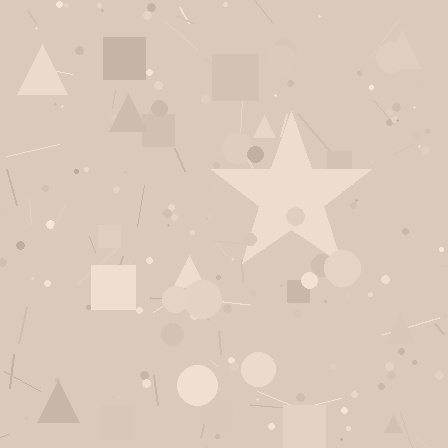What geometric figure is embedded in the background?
A star is embedded in the background.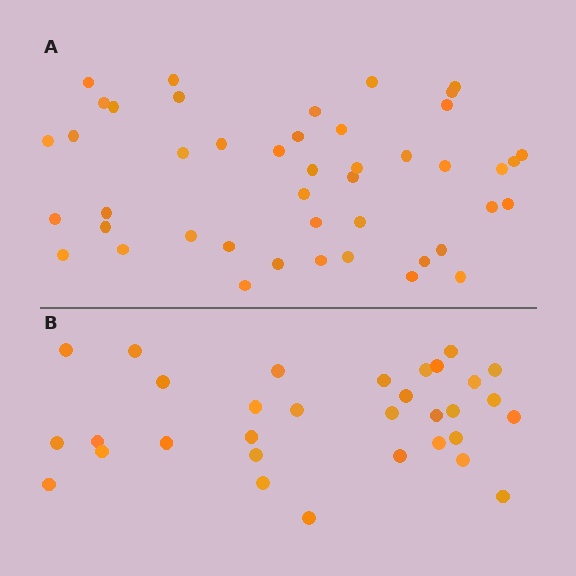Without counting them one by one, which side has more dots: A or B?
Region A (the top region) has more dots.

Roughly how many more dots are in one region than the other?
Region A has approximately 15 more dots than region B.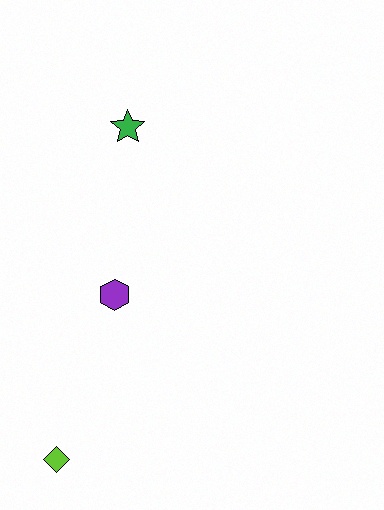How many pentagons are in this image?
There are no pentagons.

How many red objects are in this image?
There are no red objects.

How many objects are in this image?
There are 3 objects.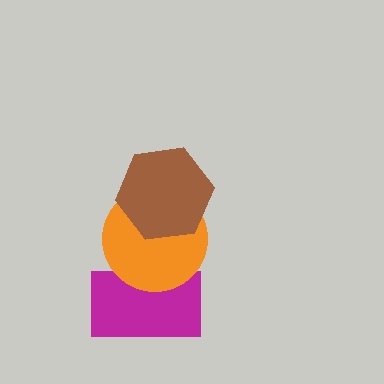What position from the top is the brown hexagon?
The brown hexagon is 1st from the top.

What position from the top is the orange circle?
The orange circle is 2nd from the top.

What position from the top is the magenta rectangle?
The magenta rectangle is 3rd from the top.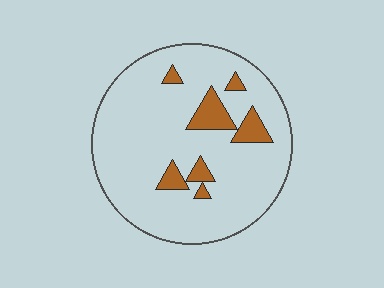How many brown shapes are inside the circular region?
7.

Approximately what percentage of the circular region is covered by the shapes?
Approximately 10%.